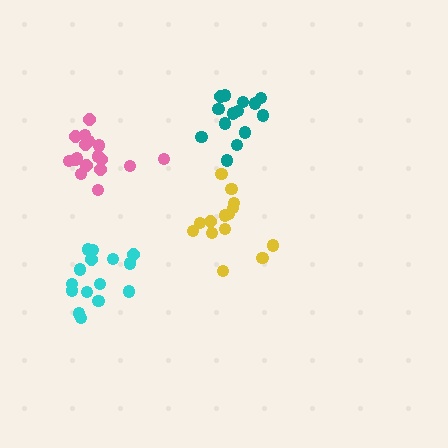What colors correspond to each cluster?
The clusters are colored: cyan, pink, teal, yellow.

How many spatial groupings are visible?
There are 4 spatial groupings.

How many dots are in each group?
Group 1: 15 dots, Group 2: 17 dots, Group 3: 14 dots, Group 4: 14 dots (60 total).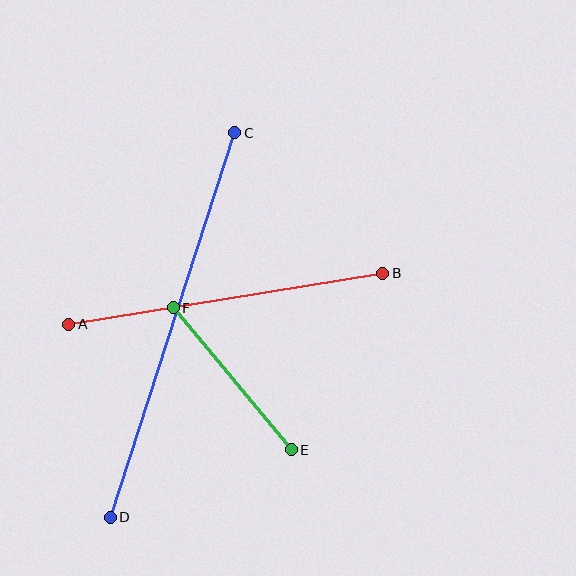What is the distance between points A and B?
The distance is approximately 318 pixels.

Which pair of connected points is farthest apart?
Points C and D are farthest apart.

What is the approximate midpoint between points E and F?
The midpoint is at approximately (232, 379) pixels.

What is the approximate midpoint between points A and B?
The midpoint is at approximately (226, 299) pixels.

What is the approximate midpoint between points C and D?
The midpoint is at approximately (172, 325) pixels.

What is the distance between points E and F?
The distance is approximately 185 pixels.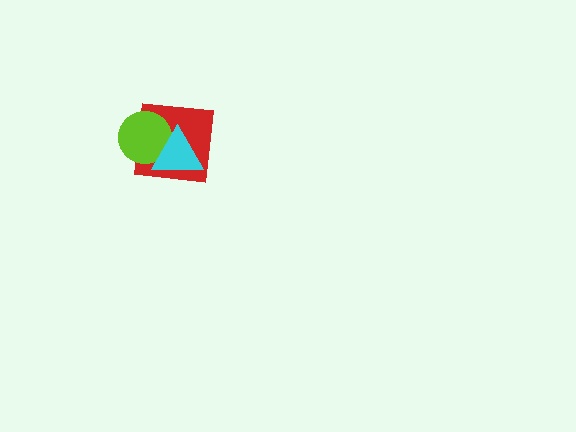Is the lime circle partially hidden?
Yes, it is partially covered by another shape.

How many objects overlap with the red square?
2 objects overlap with the red square.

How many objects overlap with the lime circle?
2 objects overlap with the lime circle.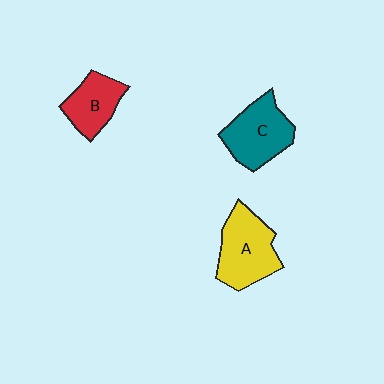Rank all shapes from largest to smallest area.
From largest to smallest: A (yellow), C (teal), B (red).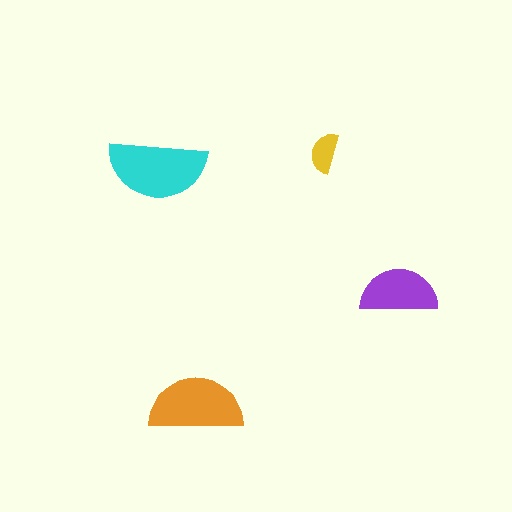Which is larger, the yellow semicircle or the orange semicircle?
The orange one.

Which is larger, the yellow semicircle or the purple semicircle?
The purple one.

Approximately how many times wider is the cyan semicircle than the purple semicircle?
About 1.5 times wider.